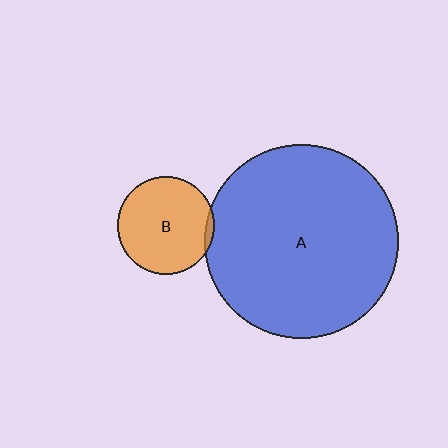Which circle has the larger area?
Circle A (blue).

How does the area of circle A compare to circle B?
Approximately 3.9 times.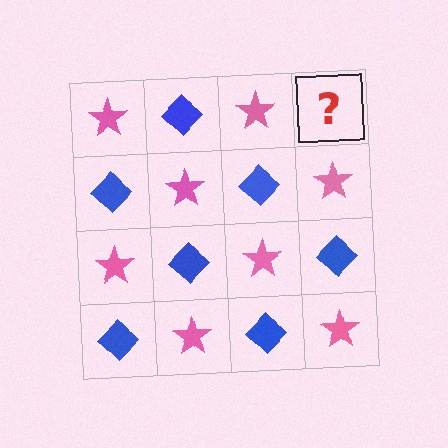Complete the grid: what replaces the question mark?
The question mark should be replaced with a blue diamond.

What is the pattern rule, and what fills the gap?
The rule is that it alternates pink star and blue diamond in a checkerboard pattern. The gap should be filled with a blue diamond.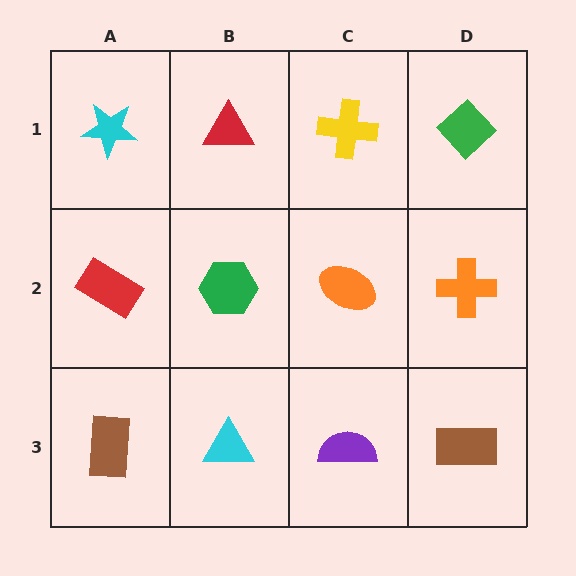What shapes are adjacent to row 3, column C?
An orange ellipse (row 2, column C), a cyan triangle (row 3, column B), a brown rectangle (row 3, column D).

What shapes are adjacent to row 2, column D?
A green diamond (row 1, column D), a brown rectangle (row 3, column D), an orange ellipse (row 2, column C).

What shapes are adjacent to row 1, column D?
An orange cross (row 2, column D), a yellow cross (row 1, column C).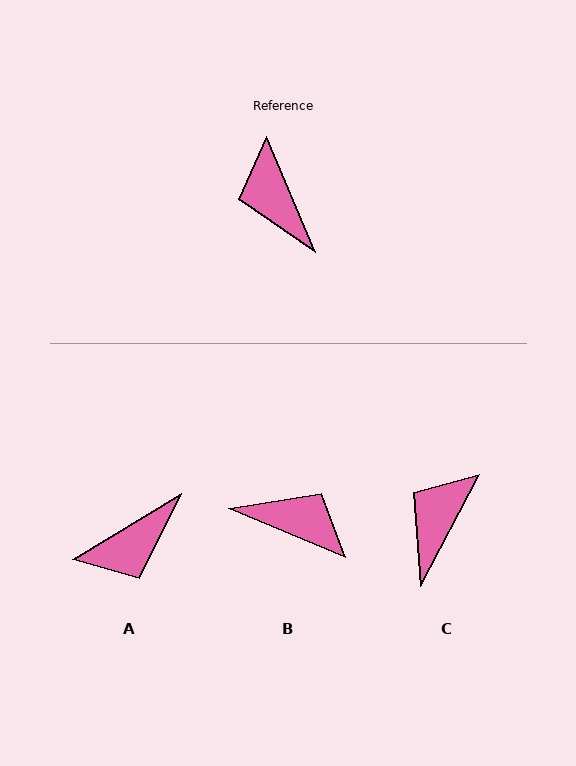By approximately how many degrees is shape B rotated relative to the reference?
Approximately 136 degrees clockwise.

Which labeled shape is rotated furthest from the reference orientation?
B, about 136 degrees away.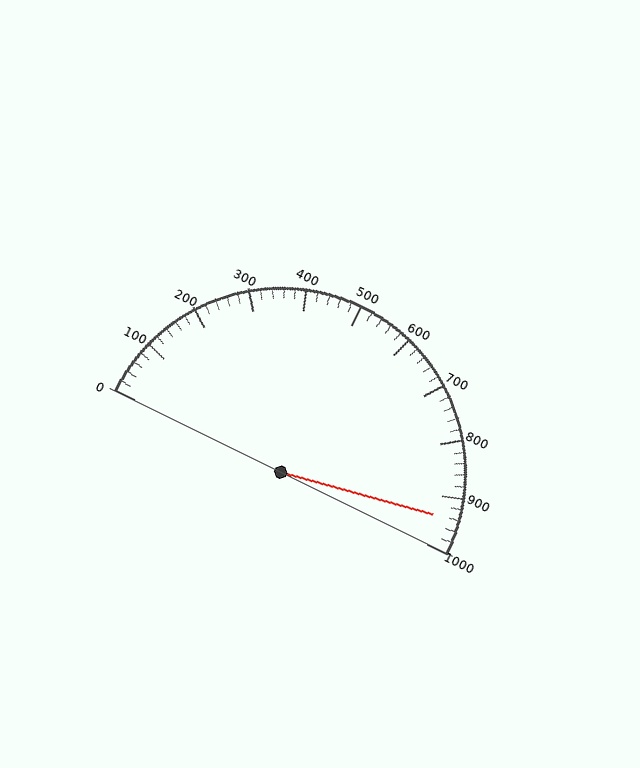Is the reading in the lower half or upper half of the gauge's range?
The reading is in the upper half of the range (0 to 1000).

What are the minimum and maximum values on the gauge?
The gauge ranges from 0 to 1000.